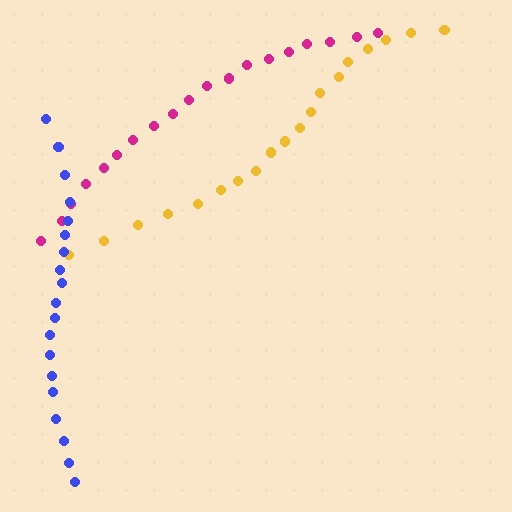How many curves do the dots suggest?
There are 3 distinct paths.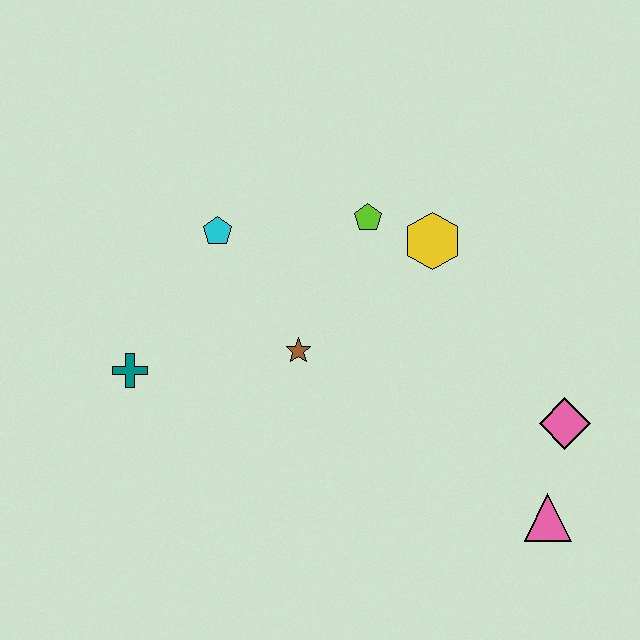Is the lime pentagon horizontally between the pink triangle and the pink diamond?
No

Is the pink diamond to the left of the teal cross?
No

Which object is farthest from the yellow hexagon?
The teal cross is farthest from the yellow hexagon.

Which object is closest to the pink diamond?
The pink triangle is closest to the pink diamond.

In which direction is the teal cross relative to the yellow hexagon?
The teal cross is to the left of the yellow hexagon.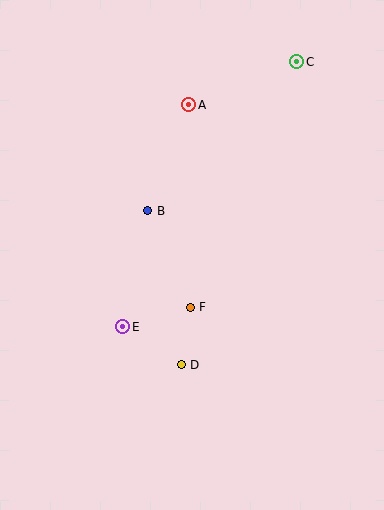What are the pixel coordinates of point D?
Point D is at (181, 365).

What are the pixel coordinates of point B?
Point B is at (148, 211).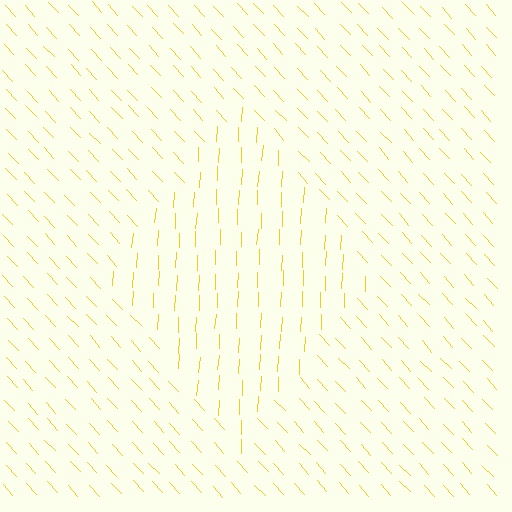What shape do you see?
I see a diamond.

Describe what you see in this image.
The image is filled with small yellow line segments. A diamond region in the image has lines oriented differently from the surrounding lines, creating a visible texture boundary.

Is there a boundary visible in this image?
Yes, there is a texture boundary formed by a change in line orientation.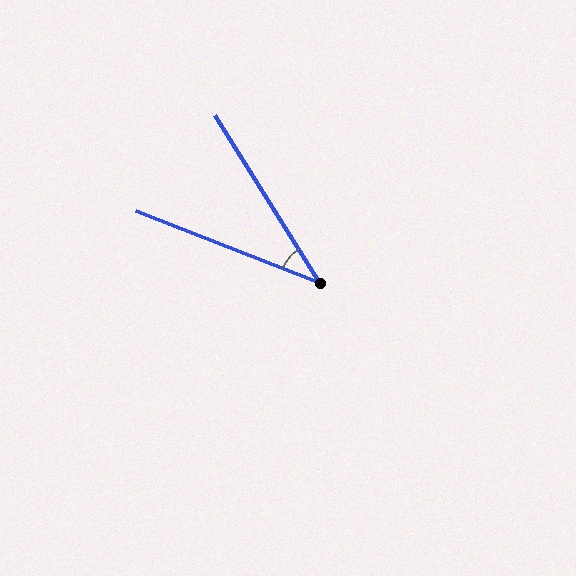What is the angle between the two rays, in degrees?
Approximately 37 degrees.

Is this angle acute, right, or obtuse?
It is acute.